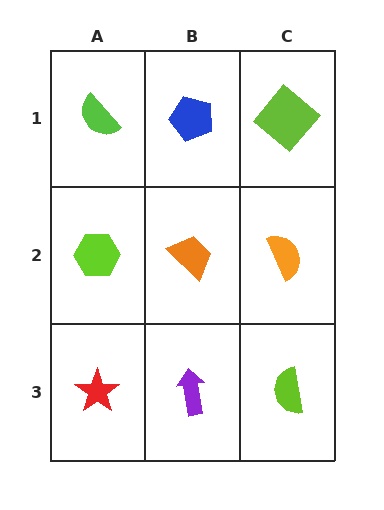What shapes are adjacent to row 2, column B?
A blue pentagon (row 1, column B), a purple arrow (row 3, column B), a lime hexagon (row 2, column A), an orange semicircle (row 2, column C).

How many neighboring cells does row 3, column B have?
3.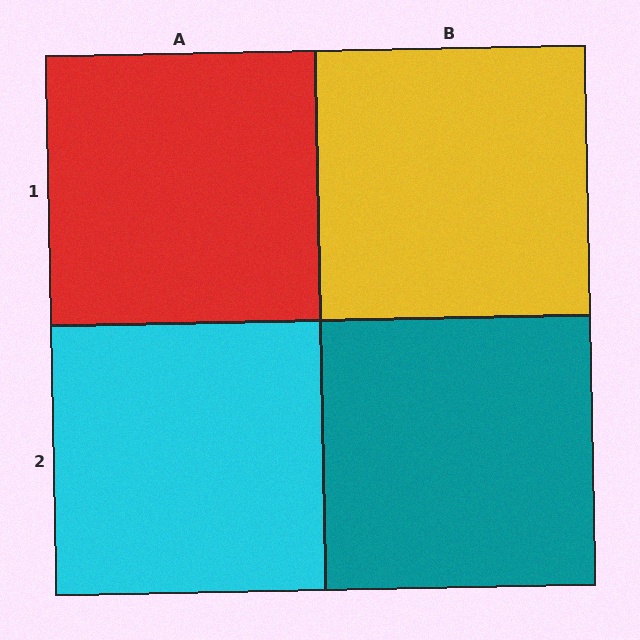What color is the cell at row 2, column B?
Teal.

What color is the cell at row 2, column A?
Cyan.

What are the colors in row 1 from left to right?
Red, yellow.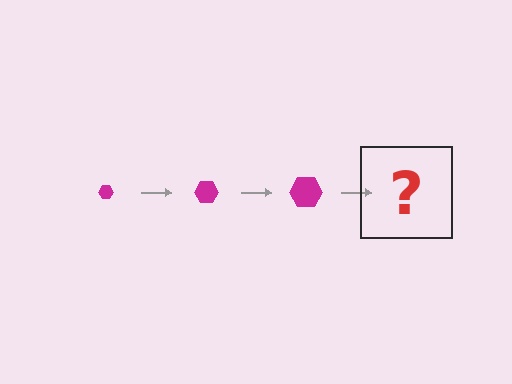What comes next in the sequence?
The next element should be a magenta hexagon, larger than the previous one.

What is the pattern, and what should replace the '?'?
The pattern is that the hexagon gets progressively larger each step. The '?' should be a magenta hexagon, larger than the previous one.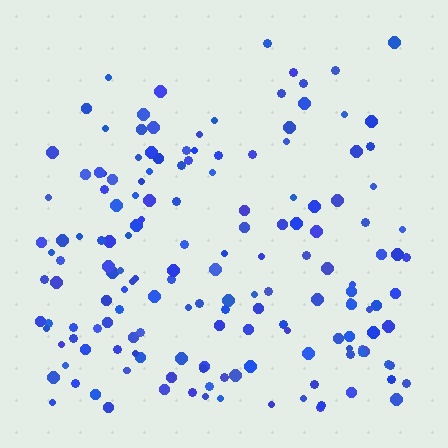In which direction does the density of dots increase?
From top to bottom, with the bottom side densest.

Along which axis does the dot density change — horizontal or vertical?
Vertical.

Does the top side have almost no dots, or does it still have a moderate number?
Still a moderate number, just noticeably fewer than the bottom.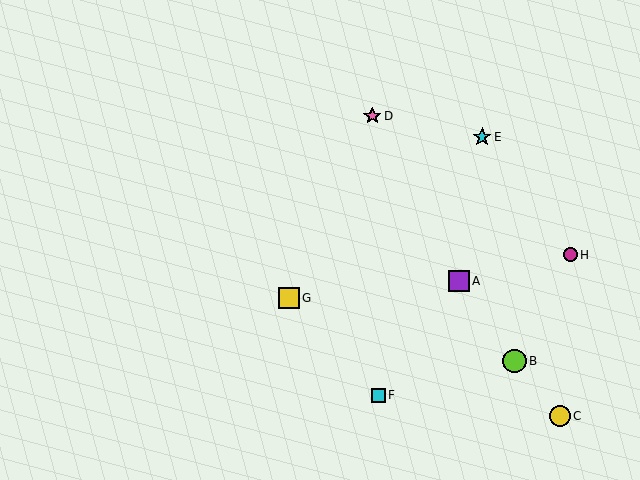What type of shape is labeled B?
Shape B is a lime circle.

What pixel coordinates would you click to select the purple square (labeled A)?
Click at (459, 281) to select the purple square A.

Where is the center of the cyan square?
The center of the cyan square is at (379, 395).